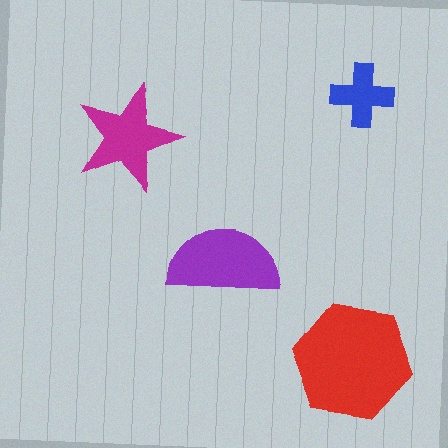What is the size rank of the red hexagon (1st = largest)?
1st.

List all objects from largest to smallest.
The red hexagon, the purple semicircle, the magenta star, the blue cross.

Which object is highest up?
The blue cross is topmost.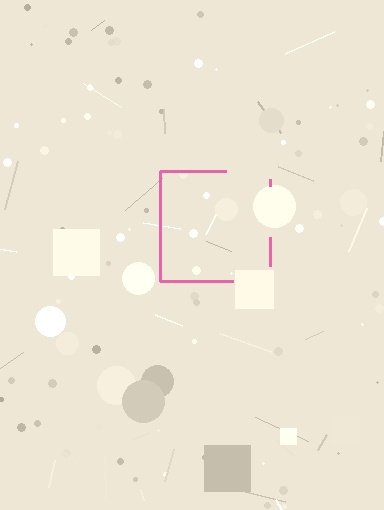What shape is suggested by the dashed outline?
The dashed outline suggests a square.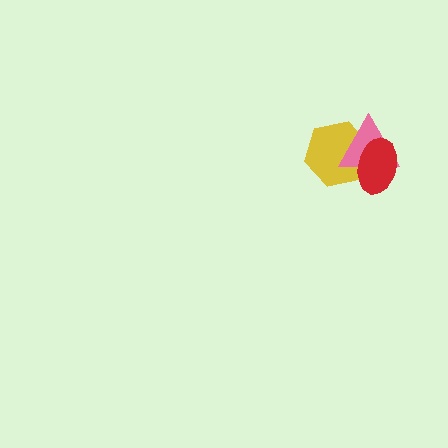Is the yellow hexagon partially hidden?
Yes, it is partially covered by another shape.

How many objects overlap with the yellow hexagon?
2 objects overlap with the yellow hexagon.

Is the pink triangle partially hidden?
Yes, it is partially covered by another shape.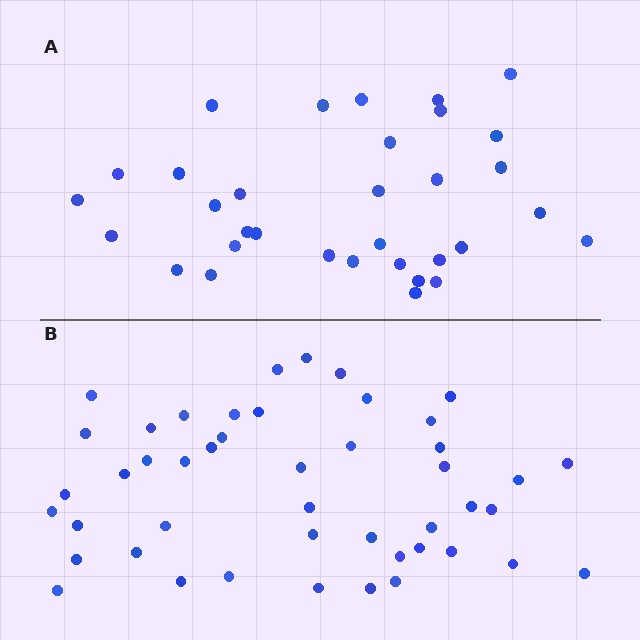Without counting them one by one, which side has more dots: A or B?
Region B (the bottom region) has more dots.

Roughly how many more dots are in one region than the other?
Region B has approximately 15 more dots than region A.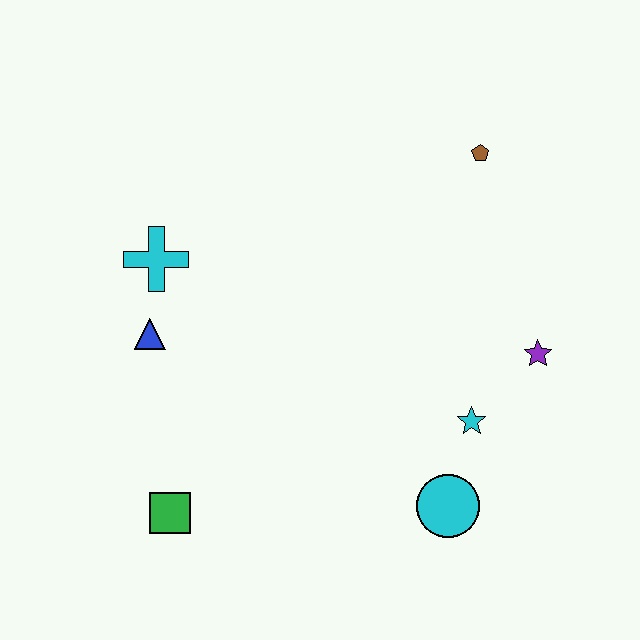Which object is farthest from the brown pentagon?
The green square is farthest from the brown pentagon.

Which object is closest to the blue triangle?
The cyan cross is closest to the blue triangle.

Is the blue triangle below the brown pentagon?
Yes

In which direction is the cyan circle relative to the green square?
The cyan circle is to the right of the green square.